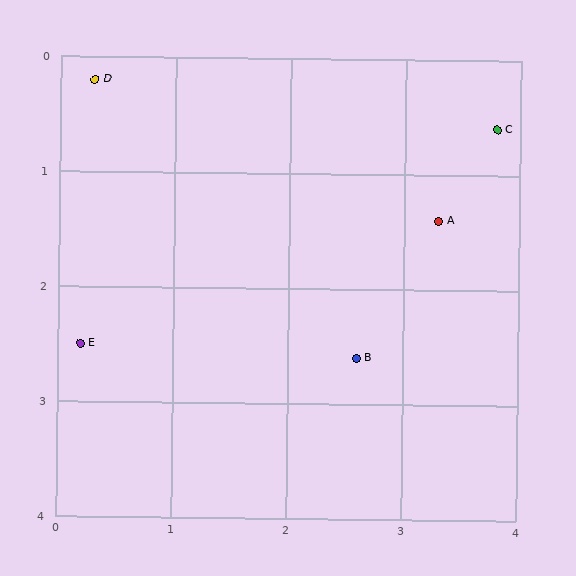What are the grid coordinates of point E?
Point E is at approximately (0.2, 2.5).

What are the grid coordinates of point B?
Point B is at approximately (2.6, 2.6).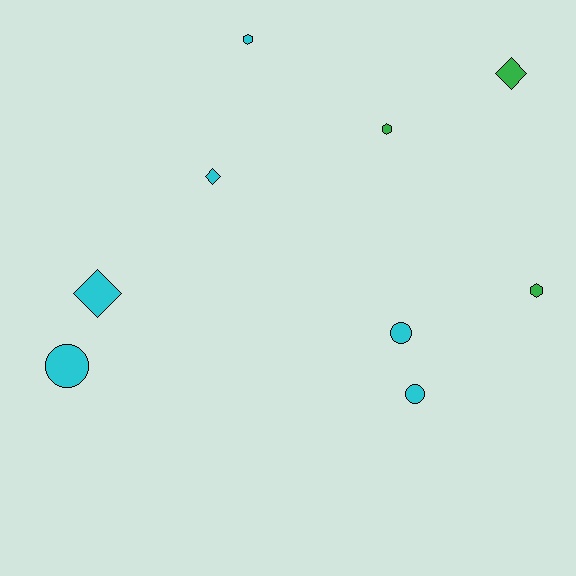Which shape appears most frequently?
Diamond, with 3 objects.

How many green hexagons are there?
There are 2 green hexagons.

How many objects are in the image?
There are 9 objects.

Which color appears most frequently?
Cyan, with 6 objects.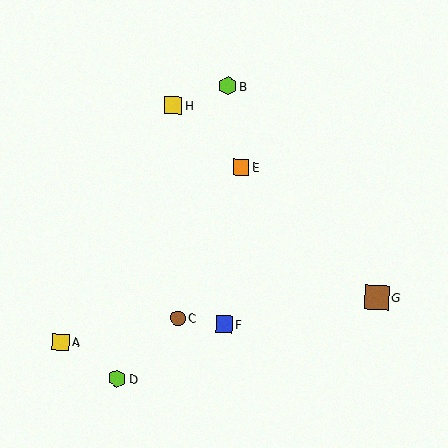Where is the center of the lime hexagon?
The center of the lime hexagon is at (228, 86).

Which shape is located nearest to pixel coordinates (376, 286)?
The brown square (labeled G) at (377, 297) is nearest to that location.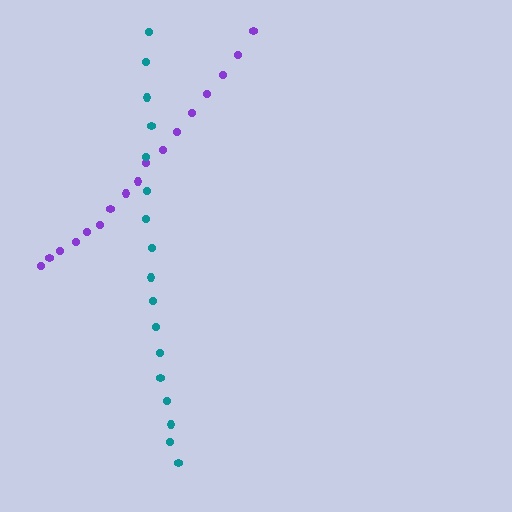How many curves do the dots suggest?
There are 2 distinct paths.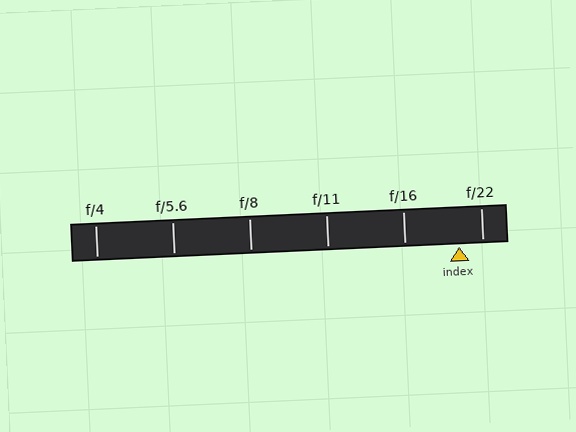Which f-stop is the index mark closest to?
The index mark is closest to f/22.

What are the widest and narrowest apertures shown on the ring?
The widest aperture shown is f/4 and the narrowest is f/22.